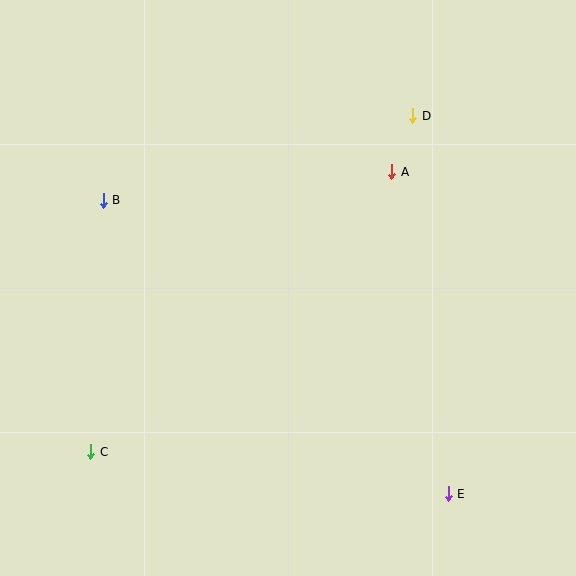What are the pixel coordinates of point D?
Point D is at (413, 116).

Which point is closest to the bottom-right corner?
Point E is closest to the bottom-right corner.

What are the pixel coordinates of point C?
Point C is at (91, 452).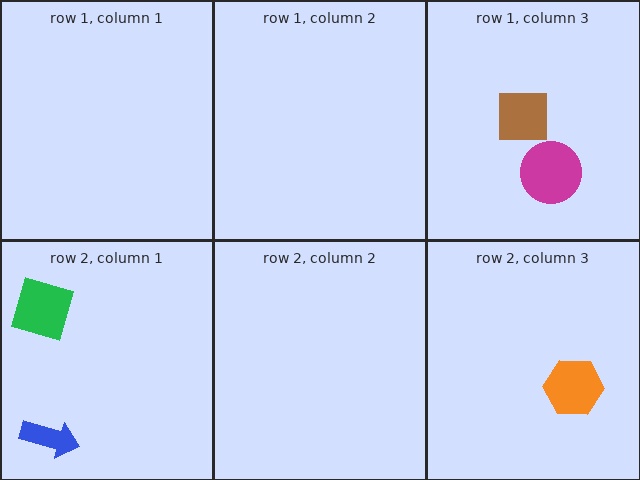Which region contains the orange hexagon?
The row 2, column 3 region.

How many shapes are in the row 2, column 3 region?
1.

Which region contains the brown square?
The row 1, column 3 region.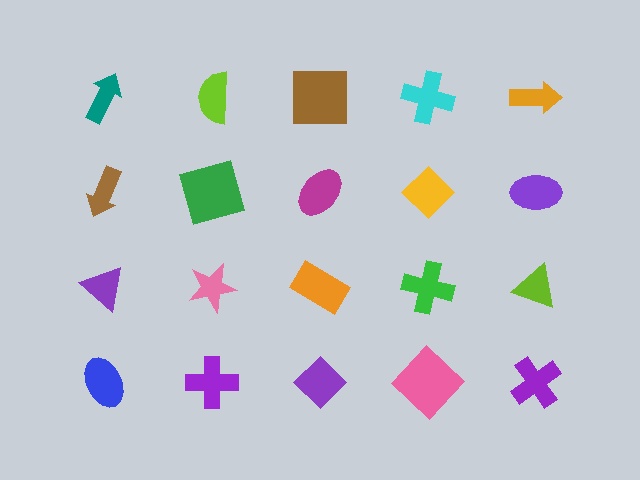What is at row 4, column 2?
A purple cross.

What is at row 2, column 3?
A magenta ellipse.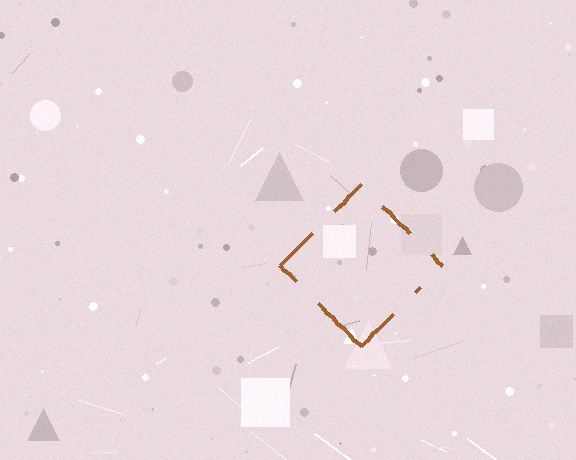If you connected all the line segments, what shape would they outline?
They would outline a diamond.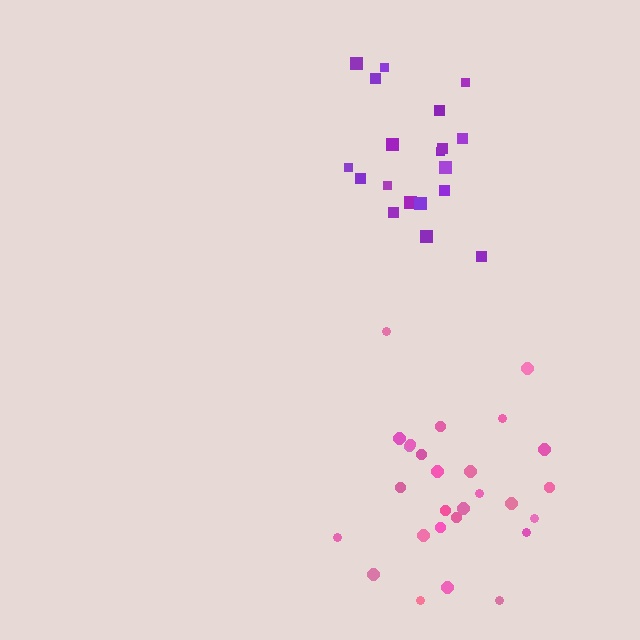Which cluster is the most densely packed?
Purple.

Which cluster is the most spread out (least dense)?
Pink.